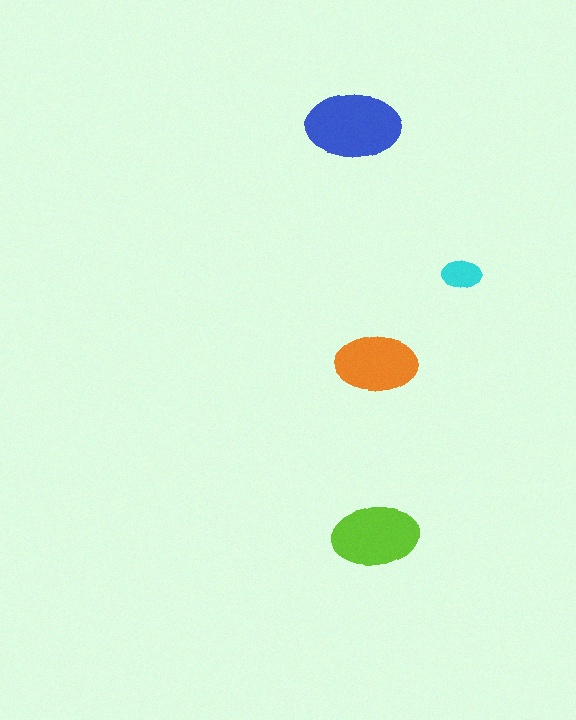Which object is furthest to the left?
The blue ellipse is leftmost.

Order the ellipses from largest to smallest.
the blue one, the lime one, the orange one, the cyan one.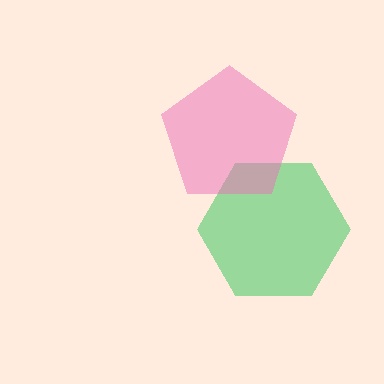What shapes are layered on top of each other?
The layered shapes are: a green hexagon, a pink pentagon.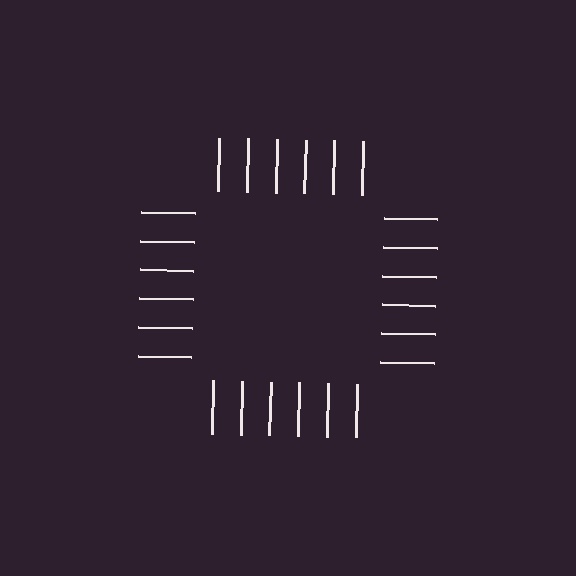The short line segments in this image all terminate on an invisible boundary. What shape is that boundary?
An illusory square — the line segments terminate on its edges but no continuous stroke is drawn.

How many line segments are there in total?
24 — 6 along each of the 4 edges.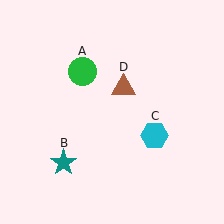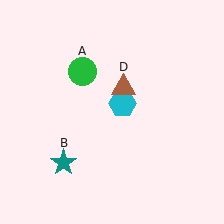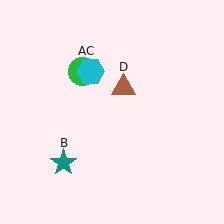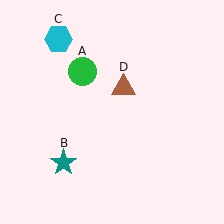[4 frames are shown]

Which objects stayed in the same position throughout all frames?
Green circle (object A) and teal star (object B) and brown triangle (object D) remained stationary.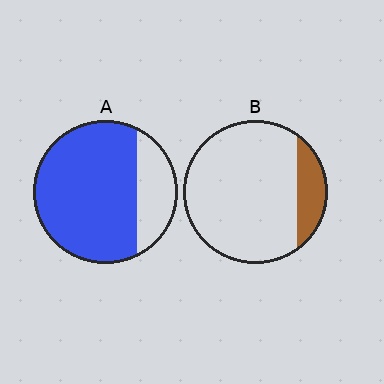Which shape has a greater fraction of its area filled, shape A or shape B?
Shape A.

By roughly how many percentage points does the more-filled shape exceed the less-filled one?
By roughly 60 percentage points (A over B).